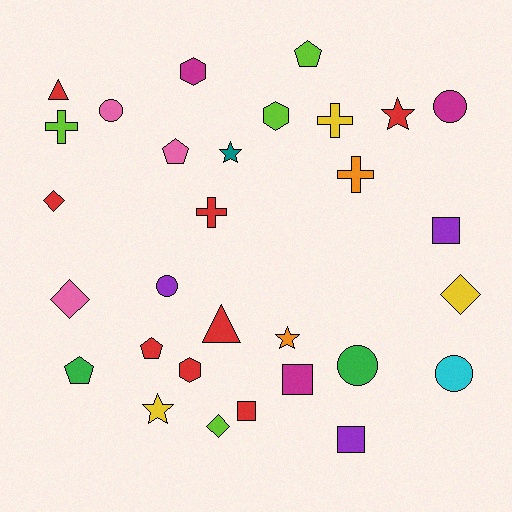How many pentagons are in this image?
There are 4 pentagons.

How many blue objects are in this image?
There are no blue objects.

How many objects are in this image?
There are 30 objects.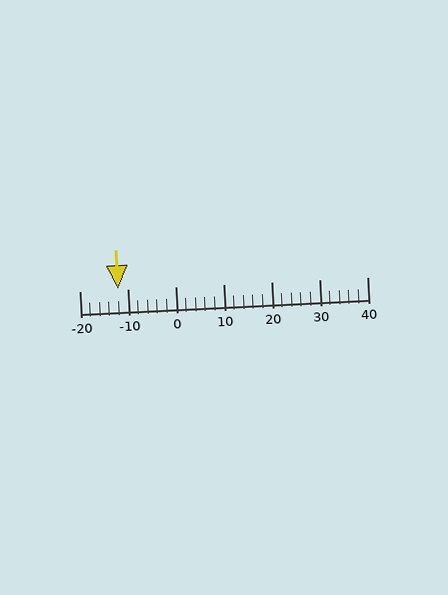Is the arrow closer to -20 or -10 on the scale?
The arrow is closer to -10.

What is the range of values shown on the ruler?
The ruler shows values from -20 to 40.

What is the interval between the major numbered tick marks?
The major tick marks are spaced 10 units apart.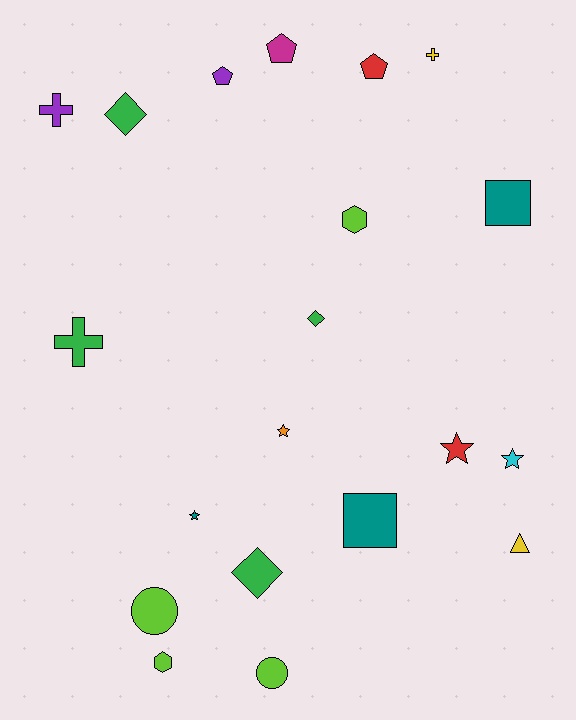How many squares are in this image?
There are 2 squares.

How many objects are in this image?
There are 20 objects.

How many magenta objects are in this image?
There is 1 magenta object.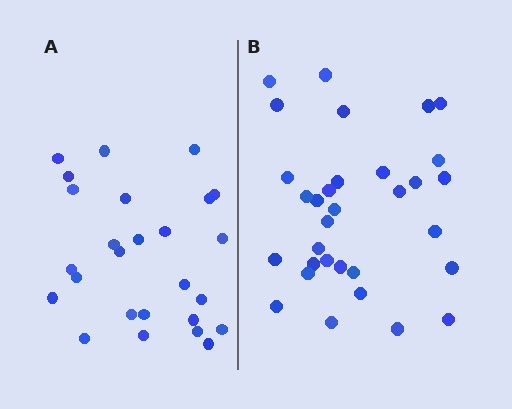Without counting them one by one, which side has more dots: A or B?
Region B (the right region) has more dots.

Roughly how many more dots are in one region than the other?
Region B has about 6 more dots than region A.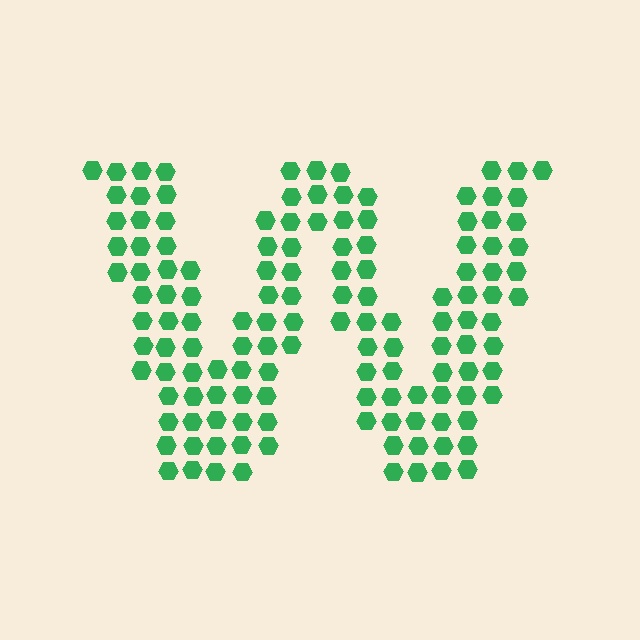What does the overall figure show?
The overall figure shows the letter W.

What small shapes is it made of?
It is made of small hexagons.